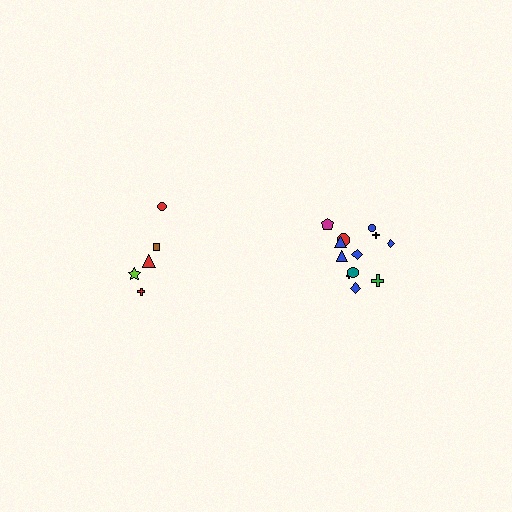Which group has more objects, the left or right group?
The right group.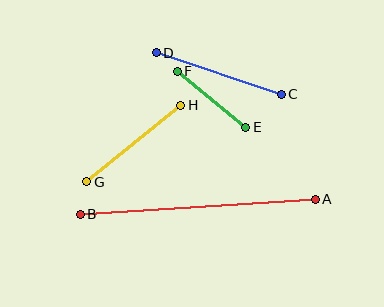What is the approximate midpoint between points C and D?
The midpoint is at approximately (219, 73) pixels.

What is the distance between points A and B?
The distance is approximately 236 pixels.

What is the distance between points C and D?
The distance is approximately 132 pixels.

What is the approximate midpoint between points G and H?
The midpoint is at approximately (134, 144) pixels.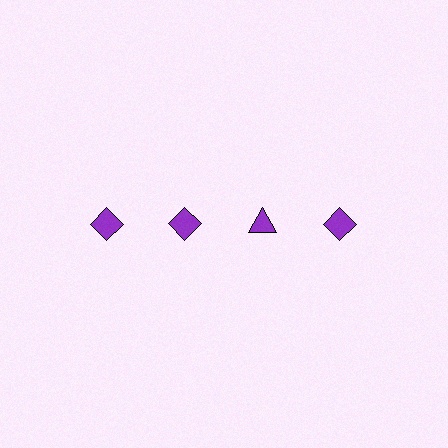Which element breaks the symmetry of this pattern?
The purple triangle in the top row, center column breaks the symmetry. All other shapes are purple diamonds.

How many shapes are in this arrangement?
There are 4 shapes arranged in a grid pattern.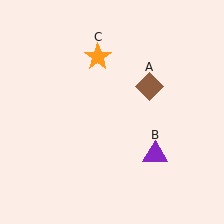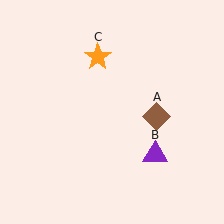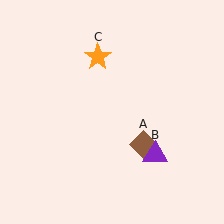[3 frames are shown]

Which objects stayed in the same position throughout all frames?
Purple triangle (object B) and orange star (object C) remained stationary.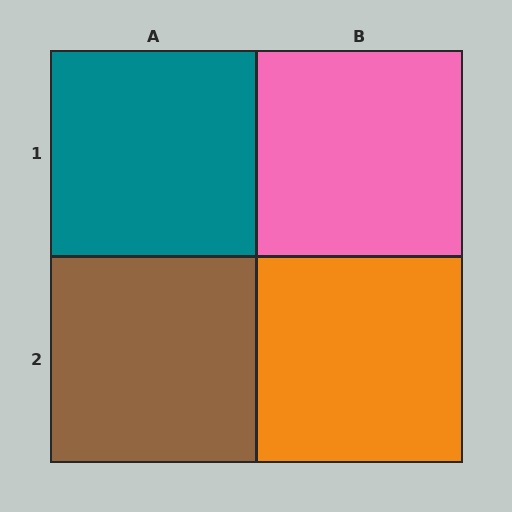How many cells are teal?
1 cell is teal.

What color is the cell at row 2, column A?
Brown.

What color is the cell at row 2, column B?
Orange.